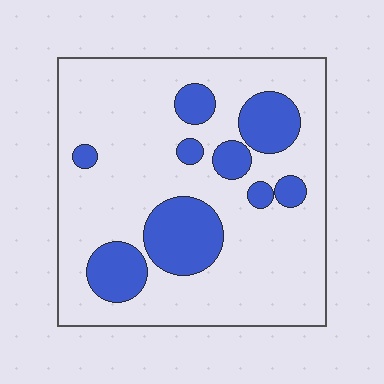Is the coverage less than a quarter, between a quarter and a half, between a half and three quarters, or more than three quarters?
Less than a quarter.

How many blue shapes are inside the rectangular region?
9.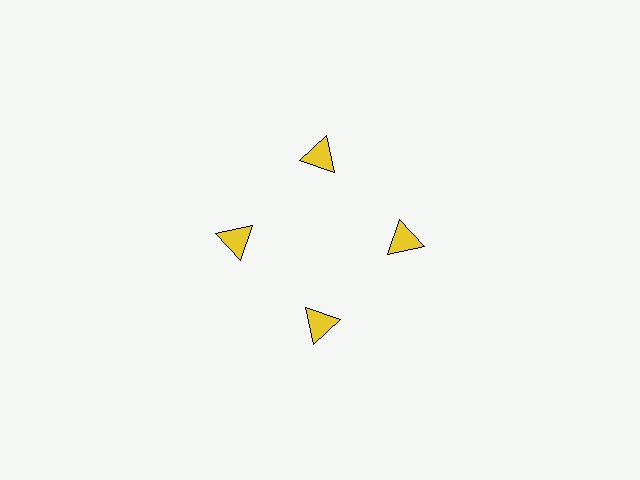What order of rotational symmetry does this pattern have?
This pattern has 4-fold rotational symmetry.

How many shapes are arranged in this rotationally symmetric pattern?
There are 4 shapes, arranged in 4 groups of 1.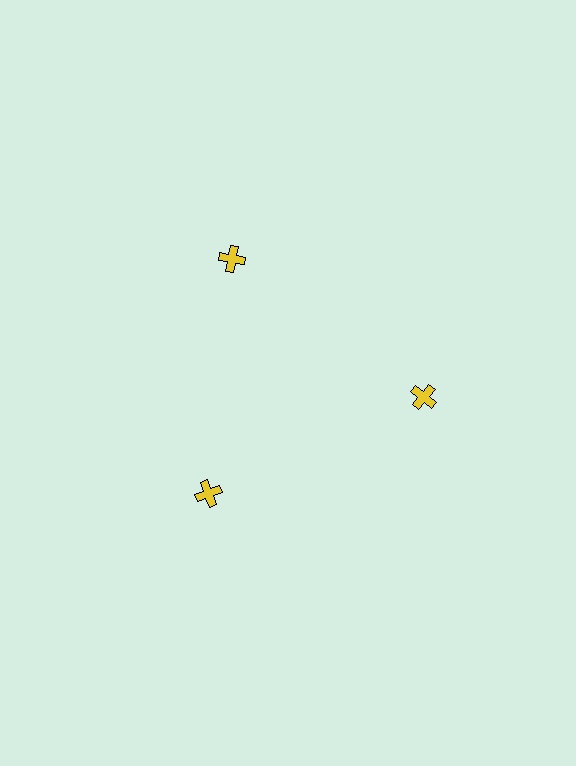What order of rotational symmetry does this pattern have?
This pattern has 3-fold rotational symmetry.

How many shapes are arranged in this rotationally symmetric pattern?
There are 3 shapes, arranged in 3 groups of 1.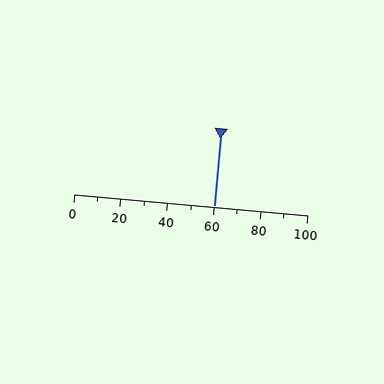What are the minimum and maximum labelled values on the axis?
The axis runs from 0 to 100.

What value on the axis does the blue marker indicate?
The marker indicates approximately 60.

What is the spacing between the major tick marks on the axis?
The major ticks are spaced 20 apart.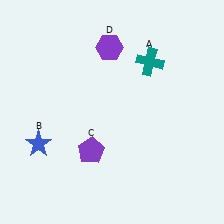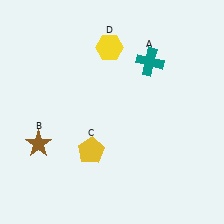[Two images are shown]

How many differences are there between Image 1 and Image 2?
There are 3 differences between the two images.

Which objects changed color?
B changed from blue to brown. C changed from purple to yellow. D changed from purple to yellow.